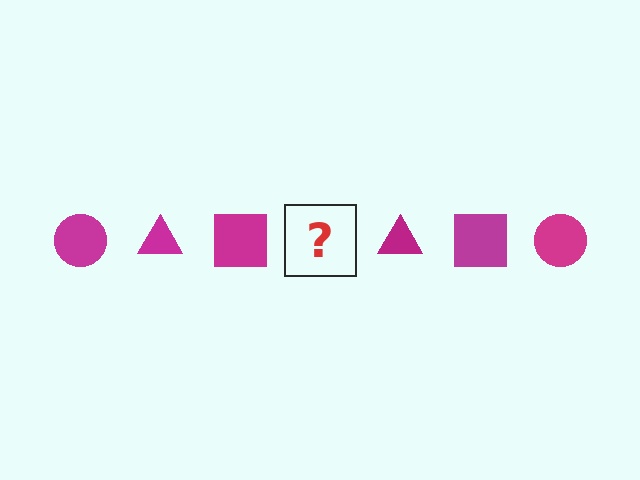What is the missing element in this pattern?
The missing element is a magenta circle.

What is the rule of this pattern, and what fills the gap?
The rule is that the pattern cycles through circle, triangle, square shapes in magenta. The gap should be filled with a magenta circle.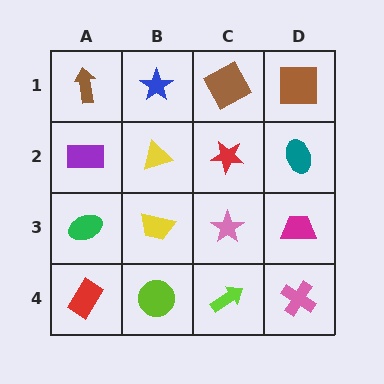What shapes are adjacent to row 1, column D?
A teal ellipse (row 2, column D), a brown square (row 1, column C).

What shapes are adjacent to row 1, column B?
A yellow triangle (row 2, column B), a brown arrow (row 1, column A), a brown square (row 1, column C).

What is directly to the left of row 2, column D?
A red star.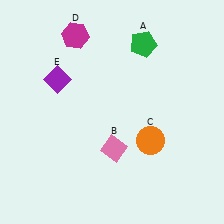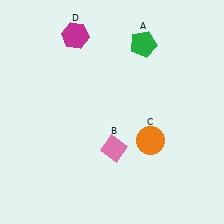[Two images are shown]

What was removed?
The purple diamond (E) was removed in Image 2.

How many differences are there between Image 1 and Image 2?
There is 1 difference between the two images.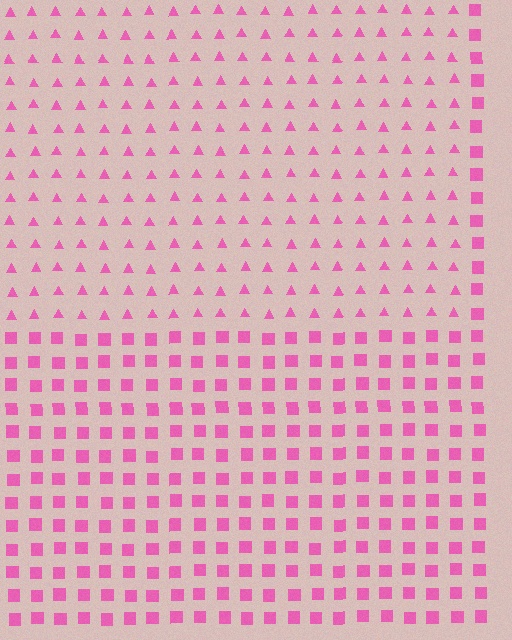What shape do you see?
I see a rectangle.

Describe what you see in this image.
The image is filled with small pink elements arranged in a uniform grid. A rectangle-shaped region contains triangles, while the surrounding area contains squares. The boundary is defined purely by the change in element shape.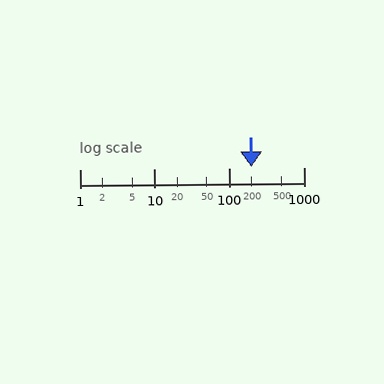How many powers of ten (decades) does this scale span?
The scale spans 3 decades, from 1 to 1000.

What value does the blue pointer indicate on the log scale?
The pointer indicates approximately 200.